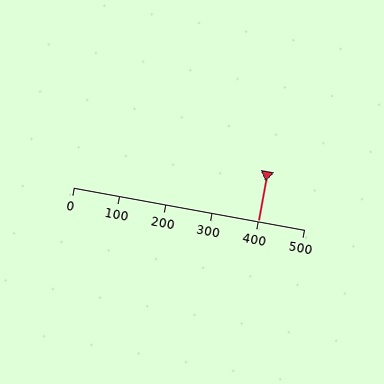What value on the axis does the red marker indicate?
The marker indicates approximately 400.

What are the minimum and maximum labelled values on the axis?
The axis runs from 0 to 500.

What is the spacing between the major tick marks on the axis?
The major ticks are spaced 100 apart.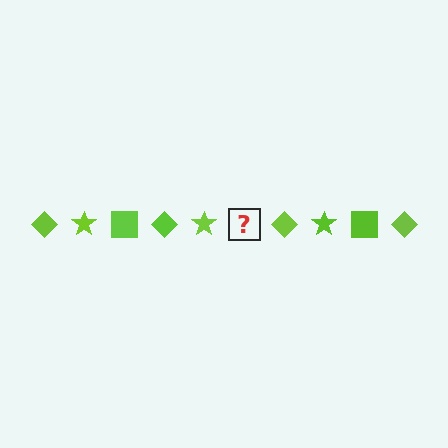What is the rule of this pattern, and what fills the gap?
The rule is that the pattern cycles through diamond, star, square shapes in lime. The gap should be filled with a lime square.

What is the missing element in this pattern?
The missing element is a lime square.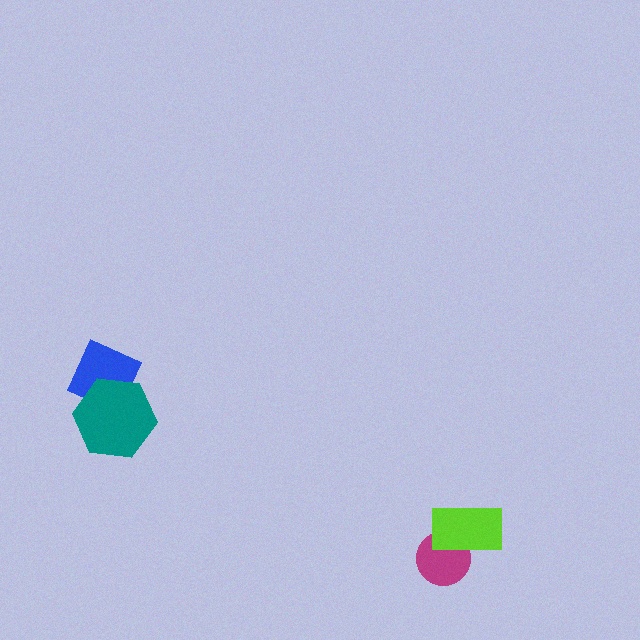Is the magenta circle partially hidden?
Yes, it is partially covered by another shape.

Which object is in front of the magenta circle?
The lime rectangle is in front of the magenta circle.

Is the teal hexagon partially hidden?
No, no other shape covers it.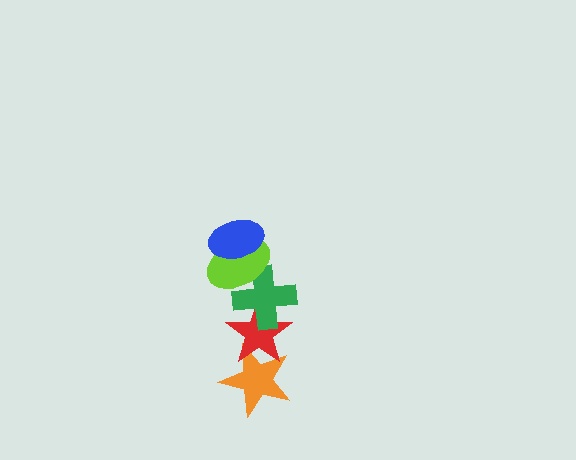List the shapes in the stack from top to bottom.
From top to bottom: the blue ellipse, the lime ellipse, the green cross, the red star, the orange star.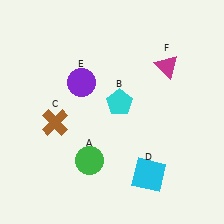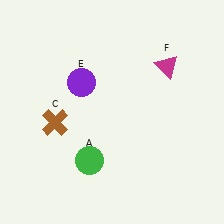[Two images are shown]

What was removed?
The cyan pentagon (B), the cyan square (D) were removed in Image 2.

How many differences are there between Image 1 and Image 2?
There are 2 differences between the two images.